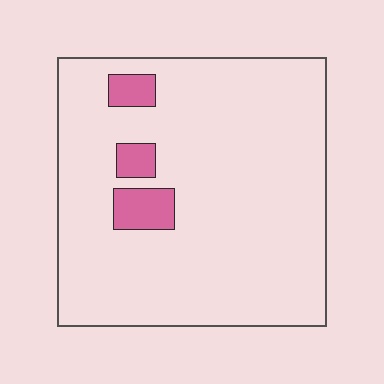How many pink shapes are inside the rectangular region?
3.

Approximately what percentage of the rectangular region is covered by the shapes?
Approximately 10%.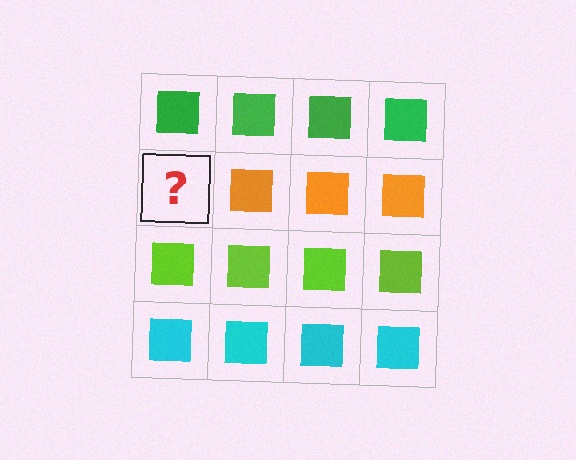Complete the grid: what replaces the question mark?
The question mark should be replaced with an orange square.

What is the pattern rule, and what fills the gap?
The rule is that each row has a consistent color. The gap should be filled with an orange square.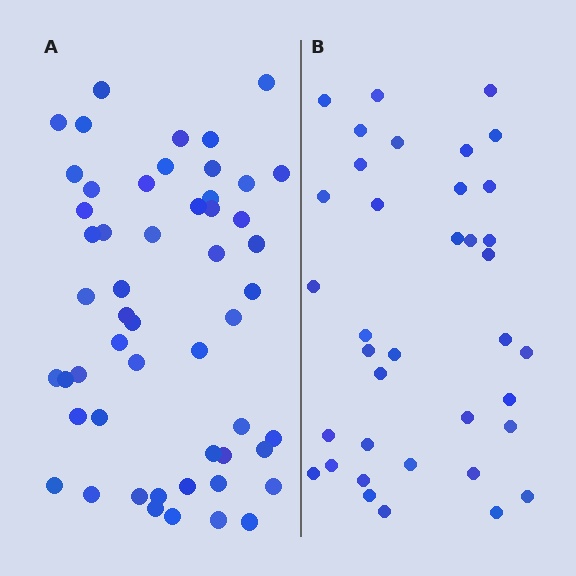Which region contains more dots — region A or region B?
Region A (the left region) has more dots.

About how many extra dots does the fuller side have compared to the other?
Region A has approximately 15 more dots than region B.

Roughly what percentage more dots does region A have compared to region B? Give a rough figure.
About 45% more.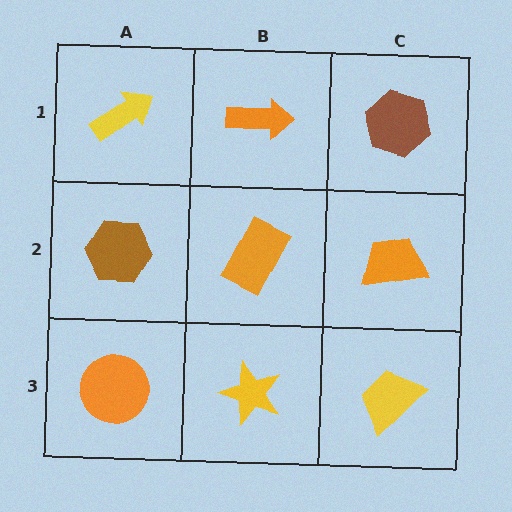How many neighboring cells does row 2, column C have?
3.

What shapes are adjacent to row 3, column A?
A brown hexagon (row 2, column A), a yellow star (row 3, column B).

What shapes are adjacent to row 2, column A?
A yellow arrow (row 1, column A), an orange circle (row 3, column A), an orange rectangle (row 2, column B).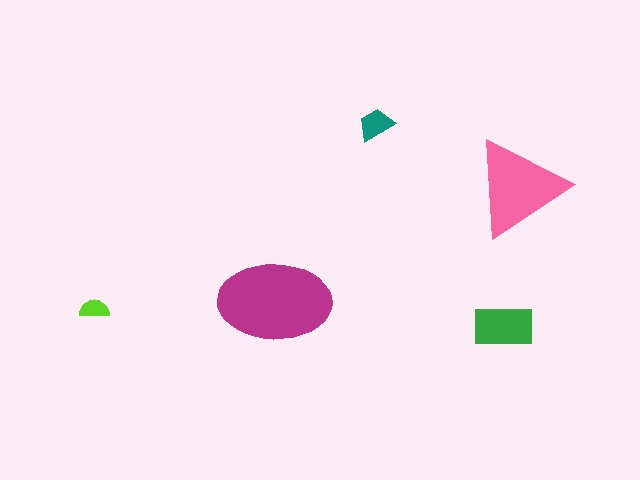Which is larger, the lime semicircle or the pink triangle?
The pink triangle.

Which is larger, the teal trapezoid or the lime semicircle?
The teal trapezoid.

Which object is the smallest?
The lime semicircle.